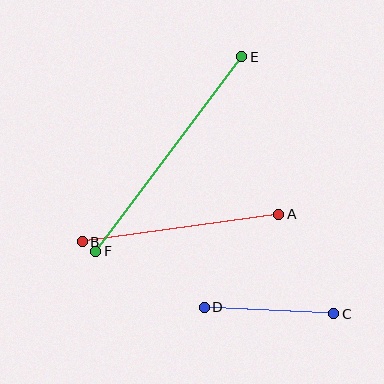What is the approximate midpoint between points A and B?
The midpoint is at approximately (181, 228) pixels.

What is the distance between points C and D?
The distance is approximately 130 pixels.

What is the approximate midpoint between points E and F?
The midpoint is at approximately (169, 154) pixels.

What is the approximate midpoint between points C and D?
The midpoint is at approximately (269, 311) pixels.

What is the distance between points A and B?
The distance is approximately 198 pixels.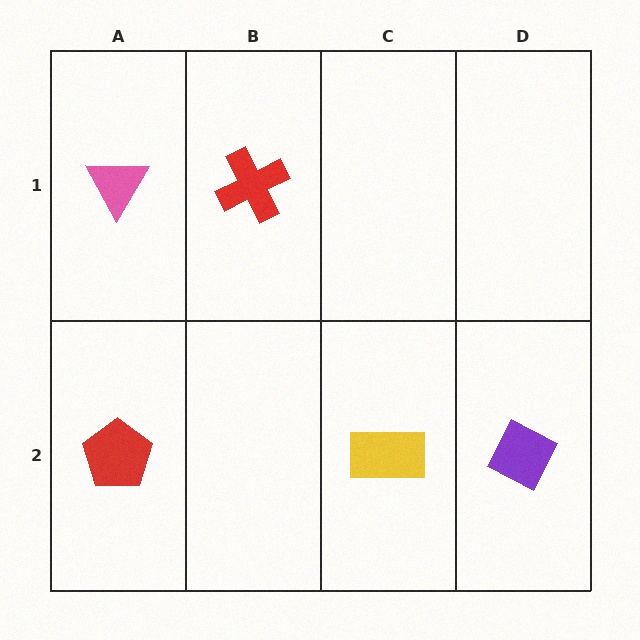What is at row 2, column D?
A purple diamond.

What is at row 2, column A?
A red pentagon.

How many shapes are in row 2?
3 shapes.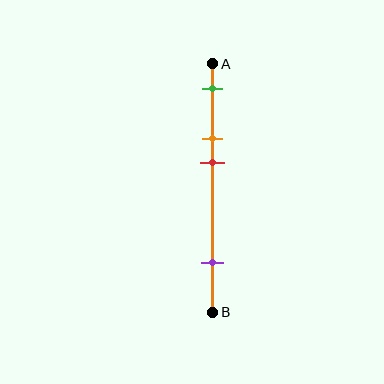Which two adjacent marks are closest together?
The orange and red marks are the closest adjacent pair.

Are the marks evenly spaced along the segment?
No, the marks are not evenly spaced.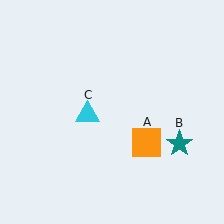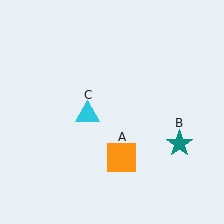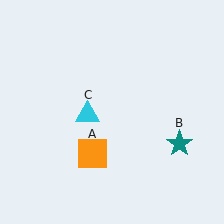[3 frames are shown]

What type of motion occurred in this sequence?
The orange square (object A) rotated clockwise around the center of the scene.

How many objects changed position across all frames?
1 object changed position: orange square (object A).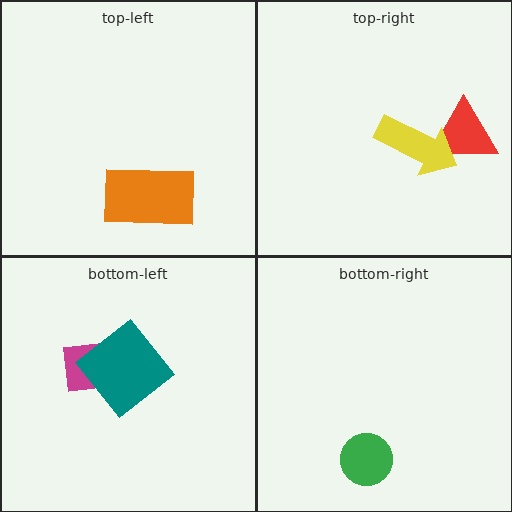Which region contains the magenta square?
The bottom-left region.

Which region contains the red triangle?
The top-right region.